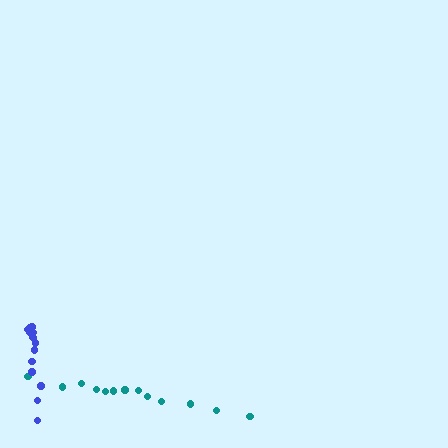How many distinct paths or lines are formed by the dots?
There are 2 distinct paths.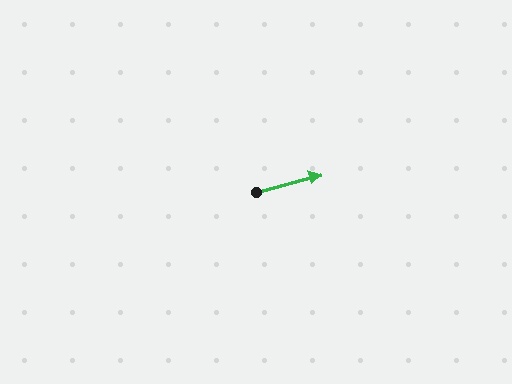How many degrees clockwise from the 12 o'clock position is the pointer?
Approximately 75 degrees.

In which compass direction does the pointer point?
East.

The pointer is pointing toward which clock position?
Roughly 2 o'clock.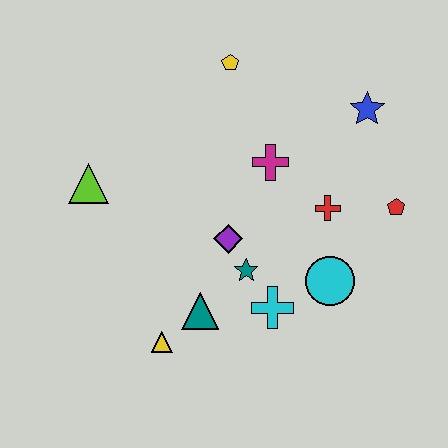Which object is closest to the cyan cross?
The teal star is closest to the cyan cross.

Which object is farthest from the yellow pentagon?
The yellow triangle is farthest from the yellow pentagon.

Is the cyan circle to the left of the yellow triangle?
No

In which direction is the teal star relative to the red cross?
The teal star is to the left of the red cross.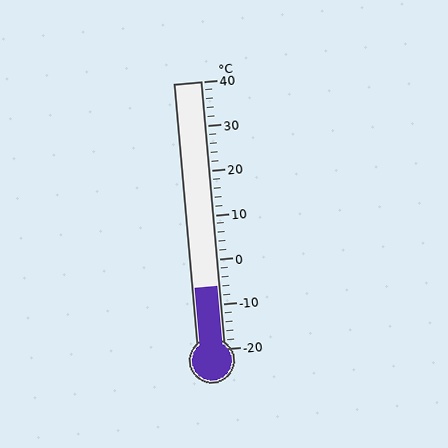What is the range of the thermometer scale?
The thermometer scale ranges from -20°C to 40°C.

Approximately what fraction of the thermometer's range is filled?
The thermometer is filled to approximately 25% of its range.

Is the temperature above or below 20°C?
The temperature is below 20°C.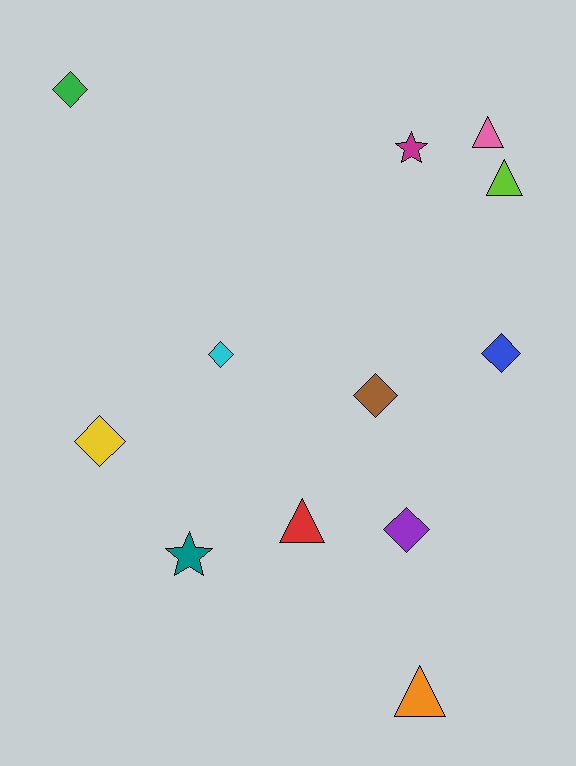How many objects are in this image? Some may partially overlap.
There are 12 objects.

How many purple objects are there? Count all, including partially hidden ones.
There is 1 purple object.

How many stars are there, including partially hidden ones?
There are 2 stars.